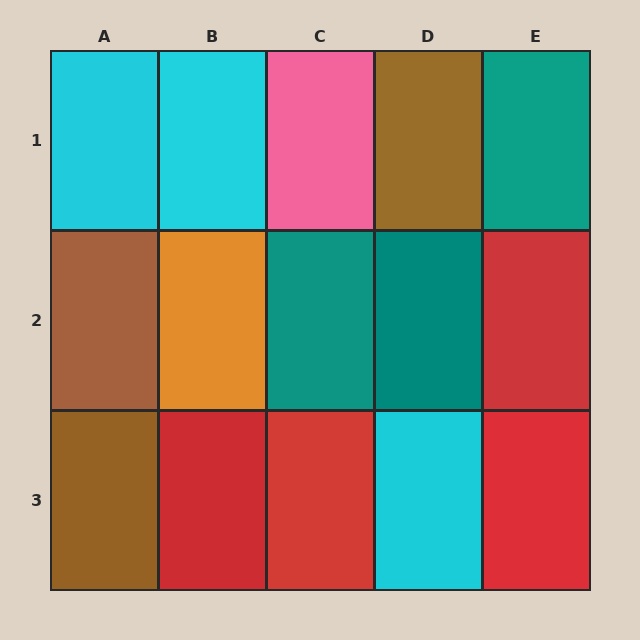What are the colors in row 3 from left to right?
Brown, red, red, cyan, red.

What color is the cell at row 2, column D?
Teal.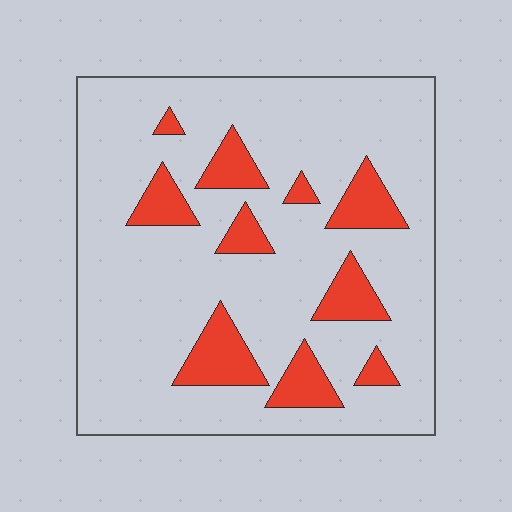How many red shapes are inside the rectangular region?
10.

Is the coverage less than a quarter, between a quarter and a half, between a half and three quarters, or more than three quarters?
Less than a quarter.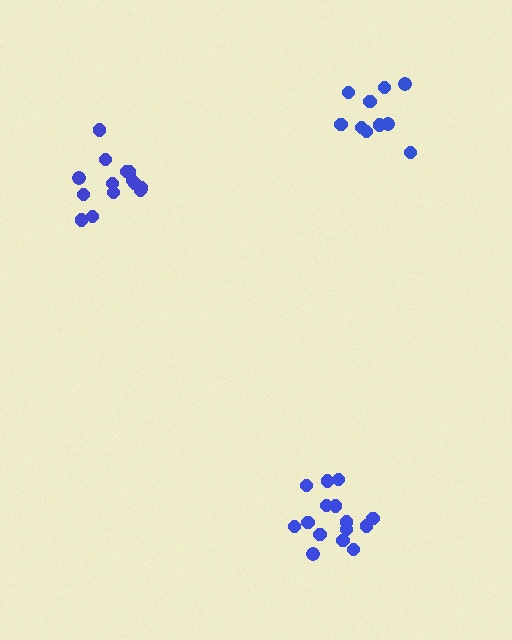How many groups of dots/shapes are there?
There are 3 groups.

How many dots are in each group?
Group 1: 10 dots, Group 2: 14 dots, Group 3: 15 dots (39 total).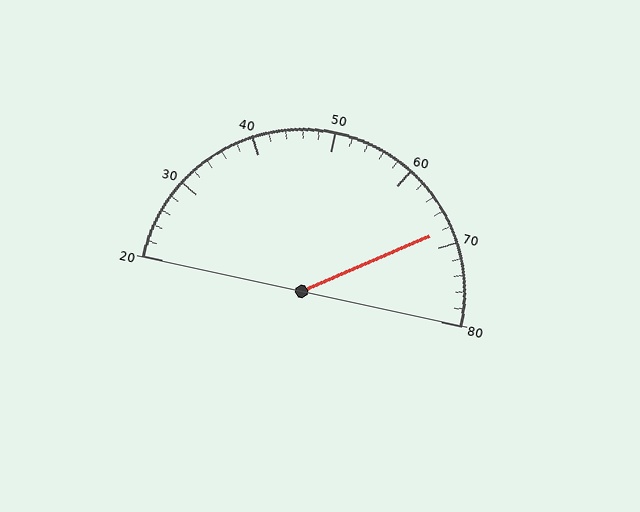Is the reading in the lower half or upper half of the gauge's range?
The reading is in the upper half of the range (20 to 80).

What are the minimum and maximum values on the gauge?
The gauge ranges from 20 to 80.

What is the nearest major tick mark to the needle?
The nearest major tick mark is 70.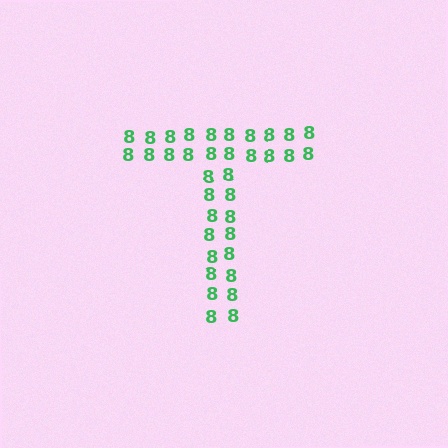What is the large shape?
The large shape is the letter T.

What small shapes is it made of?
It is made of small digit 8's.